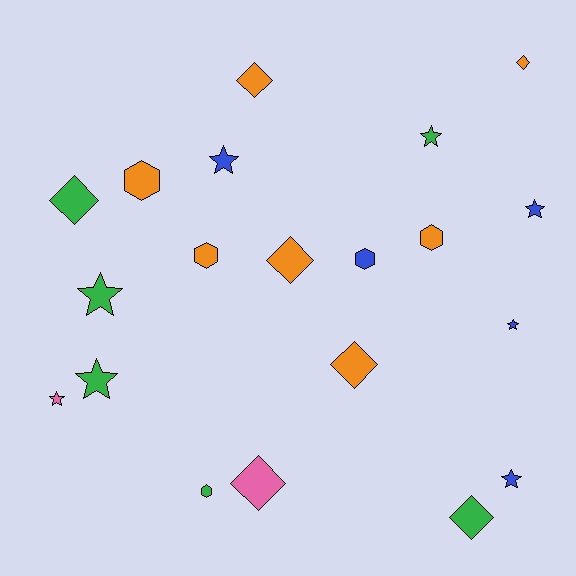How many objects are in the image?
There are 20 objects.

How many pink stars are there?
There is 1 pink star.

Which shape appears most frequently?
Star, with 8 objects.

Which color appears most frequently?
Orange, with 7 objects.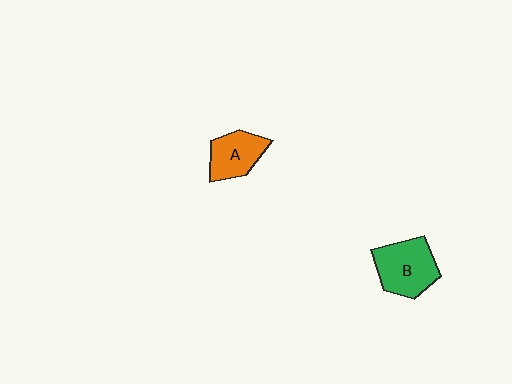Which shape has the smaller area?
Shape A (orange).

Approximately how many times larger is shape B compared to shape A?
Approximately 1.3 times.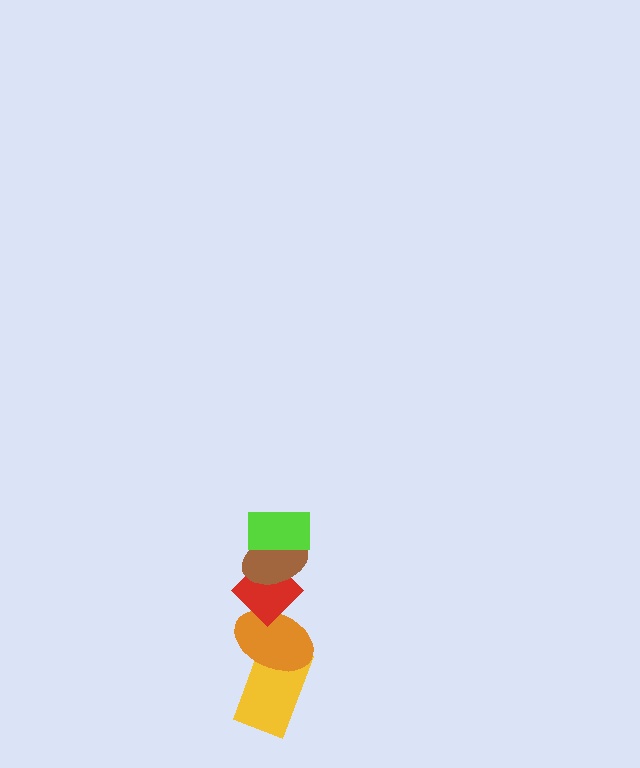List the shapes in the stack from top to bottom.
From top to bottom: the lime rectangle, the brown ellipse, the red diamond, the orange ellipse, the yellow rectangle.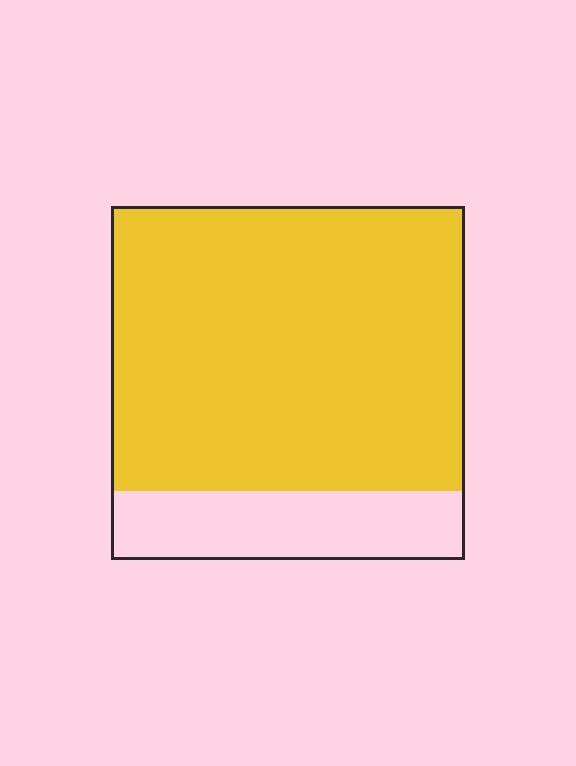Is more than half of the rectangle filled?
Yes.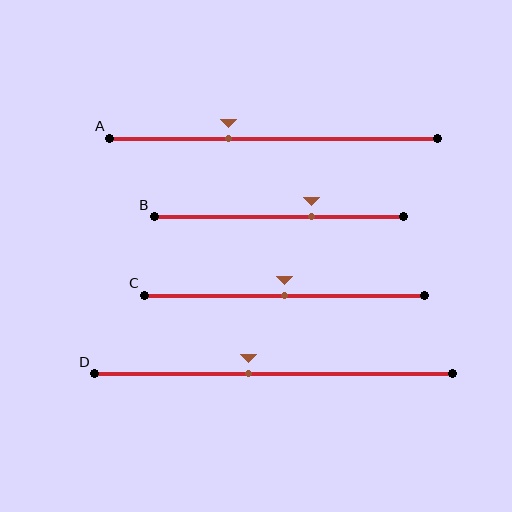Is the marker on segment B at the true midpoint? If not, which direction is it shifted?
No, the marker on segment B is shifted to the right by about 13% of the segment length.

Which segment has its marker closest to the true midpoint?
Segment C has its marker closest to the true midpoint.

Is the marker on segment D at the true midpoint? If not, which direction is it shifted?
No, the marker on segment D is shifted to the left by about 7% of the segment length.